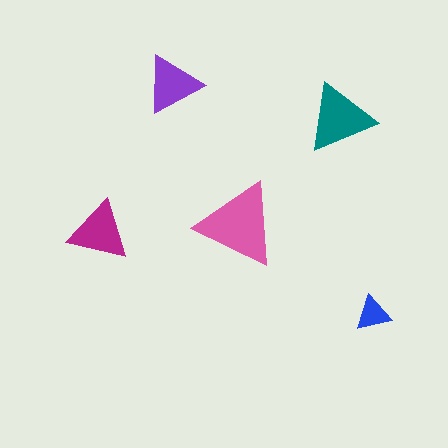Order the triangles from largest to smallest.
the pink one, the teal one, the magenta one, the purple one, the blue one.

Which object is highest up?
The purple triangle is topmost.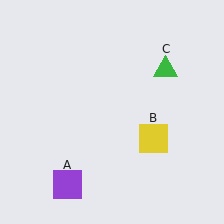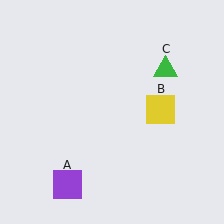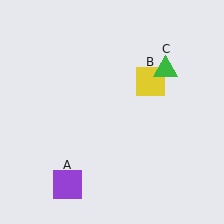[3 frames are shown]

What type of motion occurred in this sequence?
The yellow square (object B) rotated counterclockwise around the center of the scene.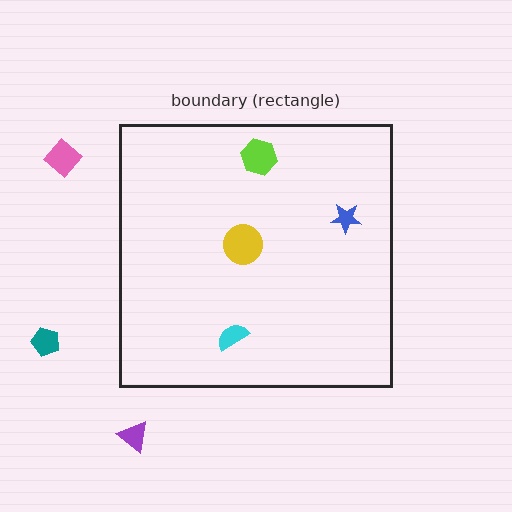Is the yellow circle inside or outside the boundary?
Inside.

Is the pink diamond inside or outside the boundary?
Outside.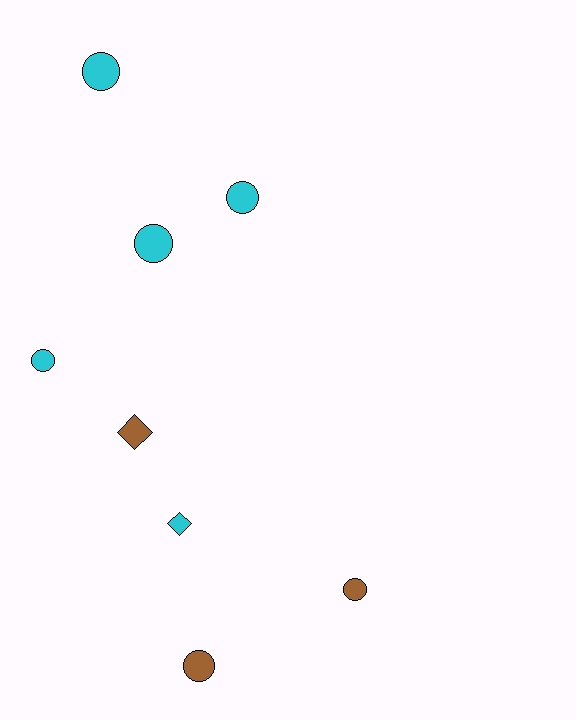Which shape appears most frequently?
Circle, with 6 objects.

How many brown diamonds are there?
There is 1 brown diamond.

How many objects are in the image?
There are 8 objects.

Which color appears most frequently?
Cyan, with 5 objects.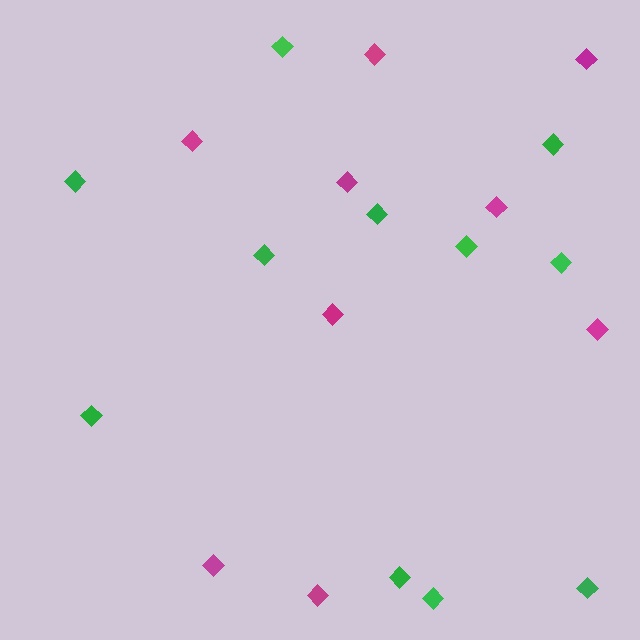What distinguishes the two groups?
There are 2 groups: one group of green diamonds (11) and one group of magenta diamonds (9).